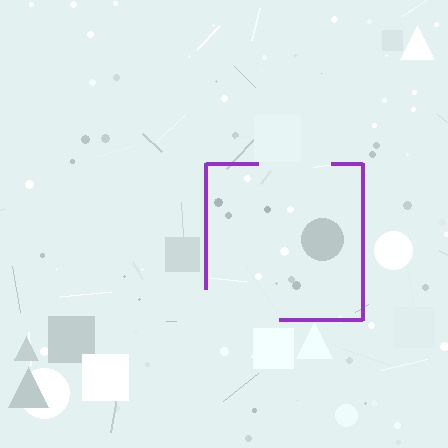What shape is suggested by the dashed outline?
The dashed outline suggests a square.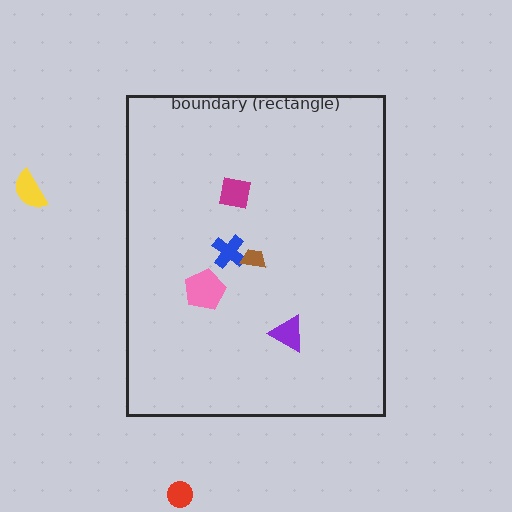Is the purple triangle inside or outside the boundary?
Inside.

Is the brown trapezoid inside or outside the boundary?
Inside.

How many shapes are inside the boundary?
5 inside, 2 outside.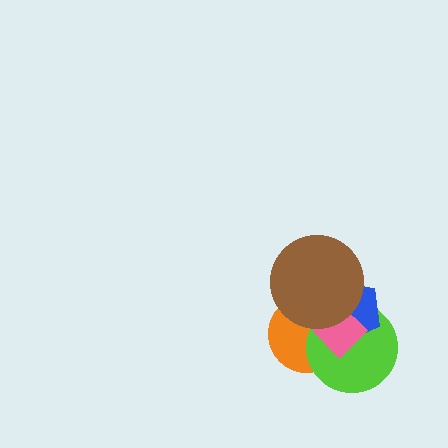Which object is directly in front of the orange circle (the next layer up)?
The lime circle is directly in front of the orange circle.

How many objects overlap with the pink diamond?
4 objects overlap with the pink diamond.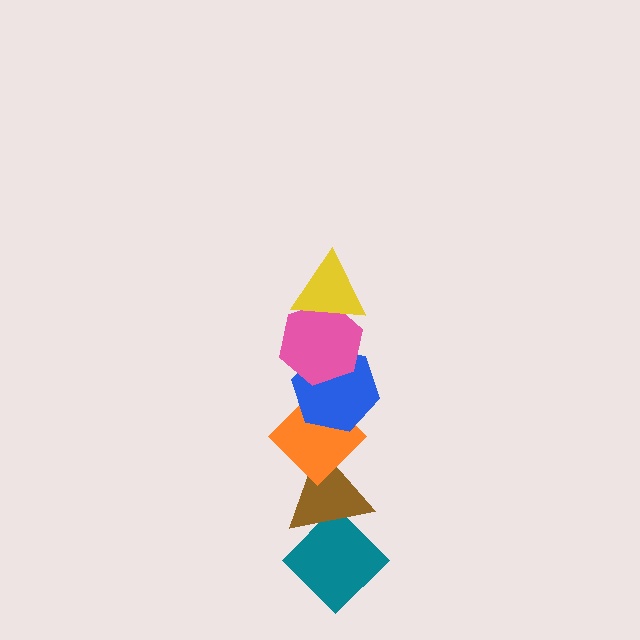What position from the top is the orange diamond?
The orange diamond is 4th from the top.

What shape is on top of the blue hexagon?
The pink hexagon is on top of the blue hexagon.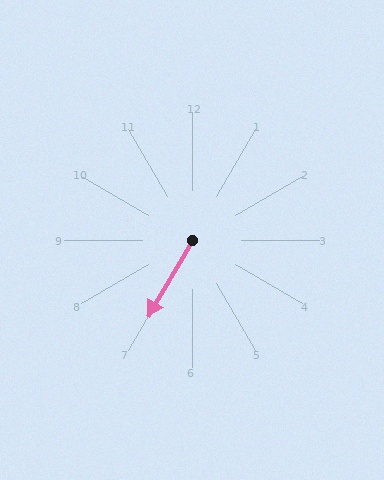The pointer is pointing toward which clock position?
Roughly 7 o'clock.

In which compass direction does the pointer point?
Southwest.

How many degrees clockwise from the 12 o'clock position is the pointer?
Approximately 210 degrees.